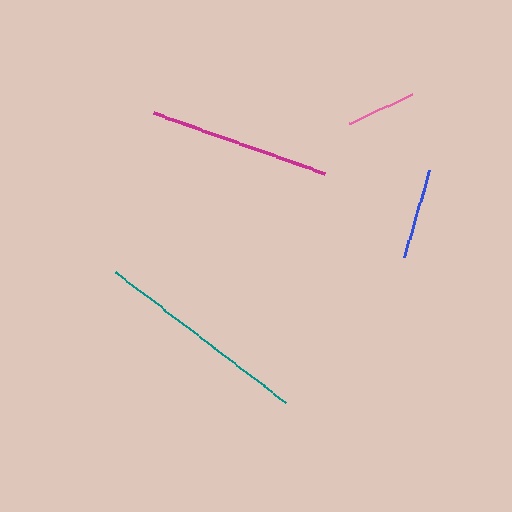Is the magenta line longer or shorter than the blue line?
The magenta line is longer than the blue line.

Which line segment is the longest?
The teal line is the longest at approximately 215 pixels.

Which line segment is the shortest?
The pink line is the shortest at approximately 70 pixels.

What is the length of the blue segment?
The blue segment is approximately 91 pixels long.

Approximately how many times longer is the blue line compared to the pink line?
The blue line is approximately 1.3 times the length of the pink line.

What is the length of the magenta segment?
The magenta segment is approximately 181 pixels long.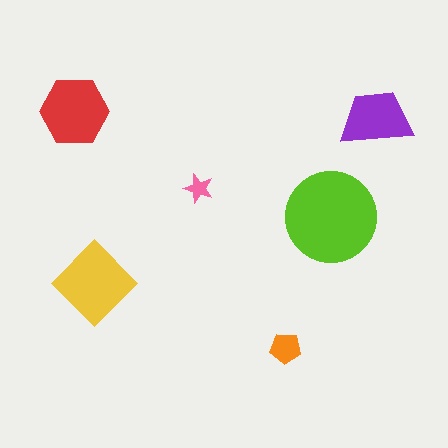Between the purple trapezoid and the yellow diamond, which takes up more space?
The yellow diamond.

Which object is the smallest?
The pink star.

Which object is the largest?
The lime circle.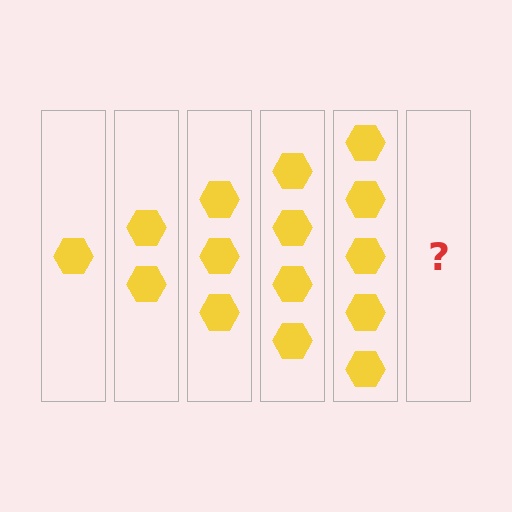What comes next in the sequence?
The next element should be 6 hexagons.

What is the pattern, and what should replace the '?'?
The pattern is that each step adds one more hexagon. The '?' should be 6 hexagons.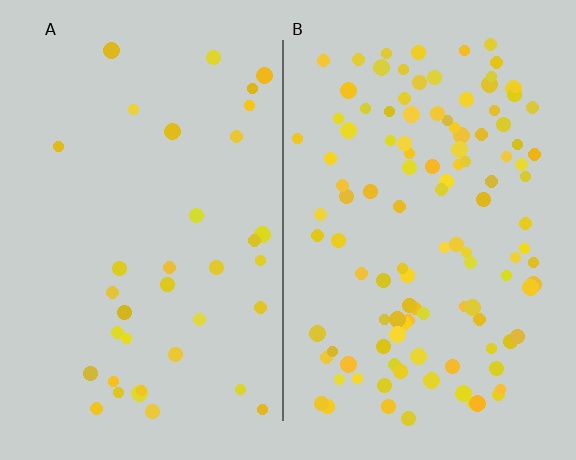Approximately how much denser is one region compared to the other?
Approximately 3.2× — region B over region A.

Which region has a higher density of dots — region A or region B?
B (the right).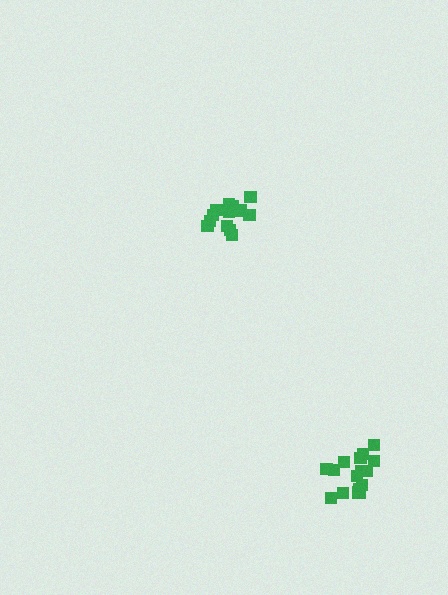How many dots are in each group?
Group 1: 16 dots, Group 2: 14 dots (30 total).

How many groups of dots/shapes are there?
There are 2 groups.